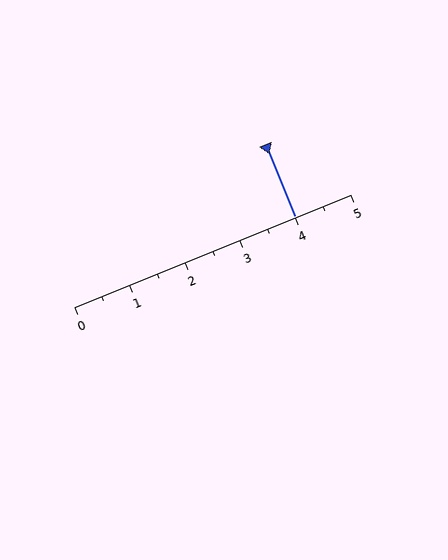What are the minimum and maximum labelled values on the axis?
The axis runs from 0 to 5.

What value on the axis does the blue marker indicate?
The marker indicates approximately 4.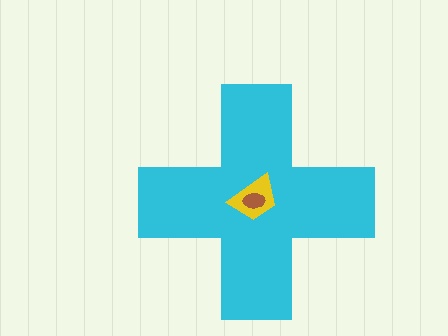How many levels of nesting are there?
3.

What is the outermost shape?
The cyan cross.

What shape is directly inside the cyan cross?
The yellow trapezoid.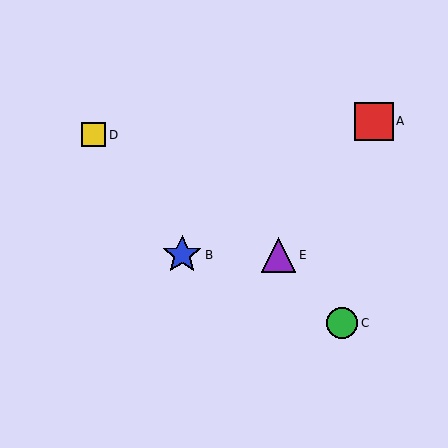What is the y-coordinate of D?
Object D is at y≈135.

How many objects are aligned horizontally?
2 objects (B, E) are aligned horizontally.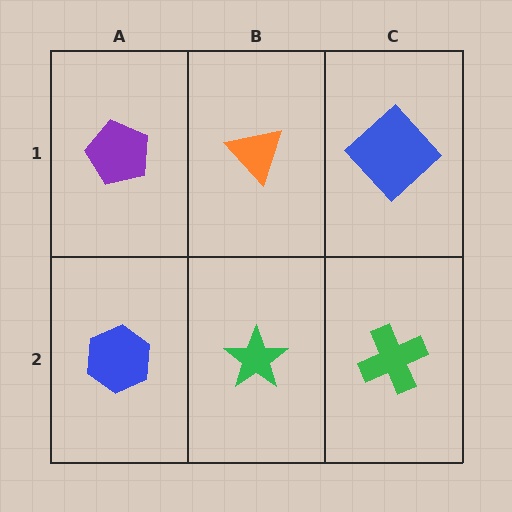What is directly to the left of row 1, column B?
A purple pentagon.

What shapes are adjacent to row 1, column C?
A green cross (row 2, column C), an orange triangle (row 1, column B).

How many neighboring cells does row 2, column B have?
3.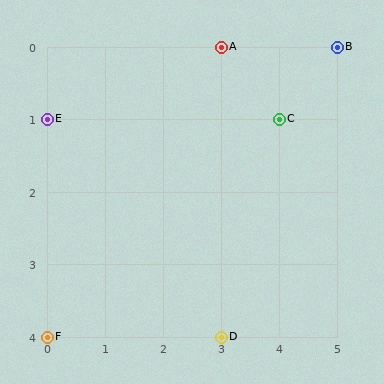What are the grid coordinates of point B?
Point B is at grid coordinates (5, 0).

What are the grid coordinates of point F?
Point F is at grid coordinates (0, 4).